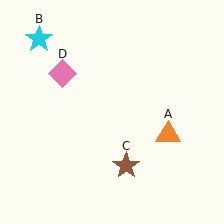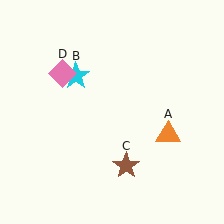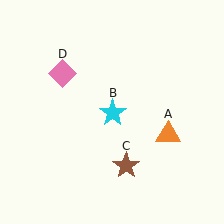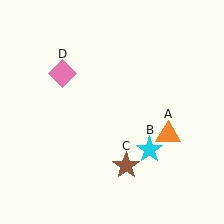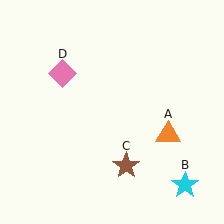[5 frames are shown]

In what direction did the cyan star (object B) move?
The cyan star (object B) moved down and to the right.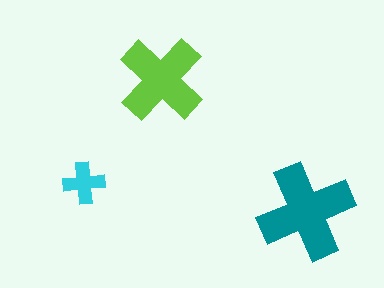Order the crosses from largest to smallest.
the teal one, the lime one, the cyan one.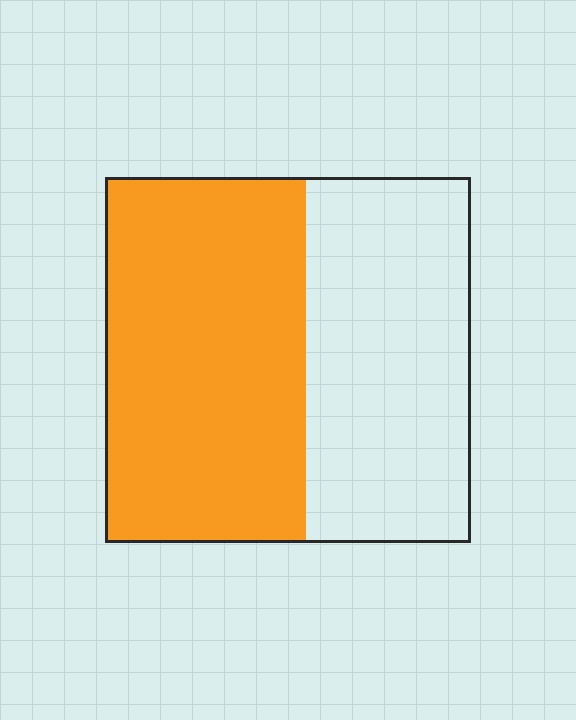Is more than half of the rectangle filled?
Yes.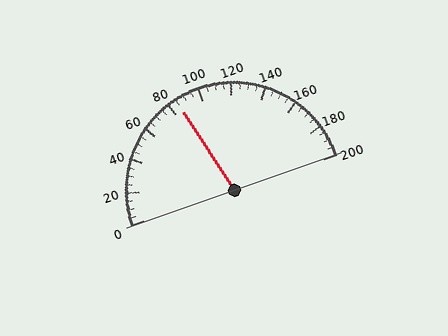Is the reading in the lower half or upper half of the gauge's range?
The reading is in the lower half of the range (0 to 200).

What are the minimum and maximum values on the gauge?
The gauge ranges from 0 to 200.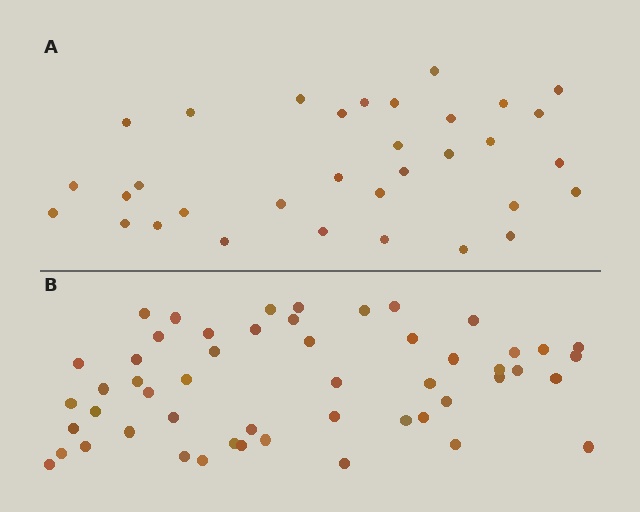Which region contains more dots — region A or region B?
Region B (the bottom region) has more dots.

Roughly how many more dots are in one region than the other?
Region B has approximately 20 more dots than region A.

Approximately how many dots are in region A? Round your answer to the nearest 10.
About 30 dots. (The exact count is 33, which rounds to 30.)